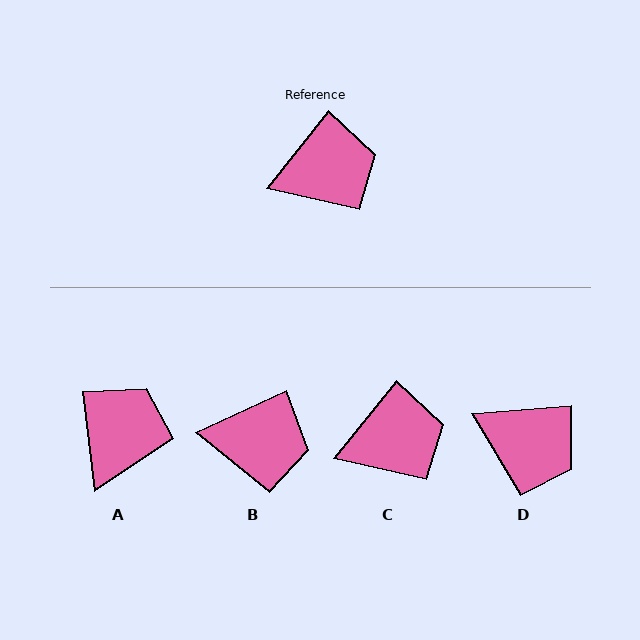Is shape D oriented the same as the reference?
No, it is off by about 47 degrees.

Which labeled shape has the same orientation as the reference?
C.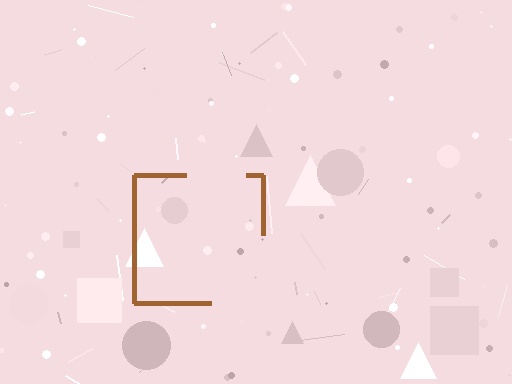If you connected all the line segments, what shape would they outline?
They would outline a square.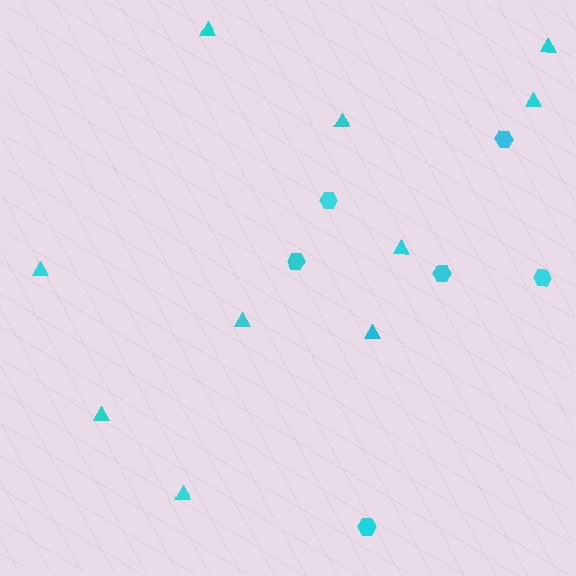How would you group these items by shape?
There are 2 groups: one group of hexagons (6) and one group of triangles (10).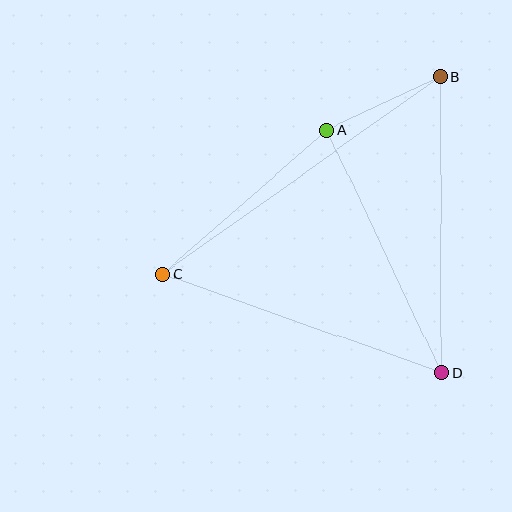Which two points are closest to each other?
Points A and B are closest to each other.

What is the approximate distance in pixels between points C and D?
The distance between C and D is approximately 295 pixels.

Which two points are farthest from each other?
Points B and C are farthest from each other.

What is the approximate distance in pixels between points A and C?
The distance between A and C is approximately 218 pixels.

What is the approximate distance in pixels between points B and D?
The distance between B and D is approximately 296 pixels.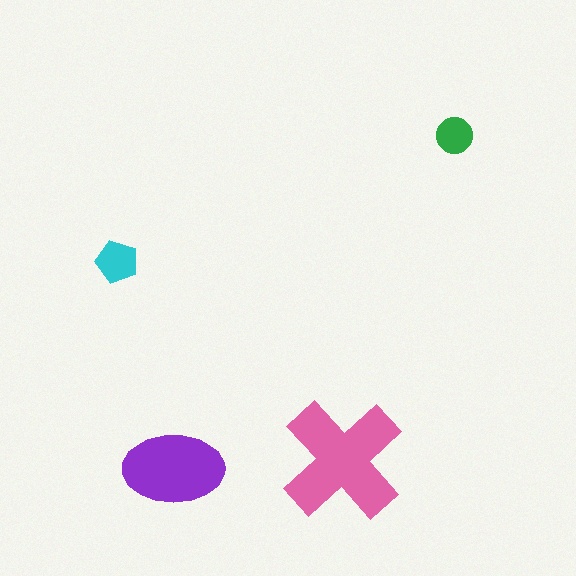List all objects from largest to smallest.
The pink cross, the purple ellipse, the cyan pentagon, the green circle.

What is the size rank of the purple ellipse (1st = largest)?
2nd.